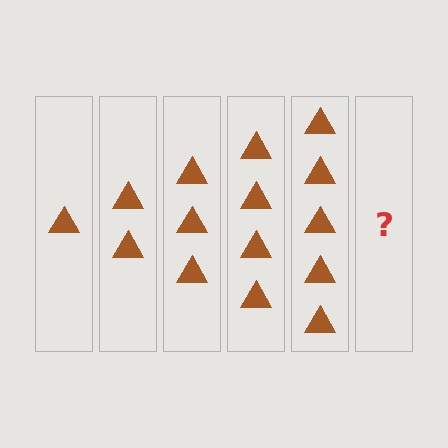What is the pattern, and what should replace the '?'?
The pattern is that each step adds one more triangle. The '?' should be 6 triangles.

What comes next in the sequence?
The next element should be 6 triangles.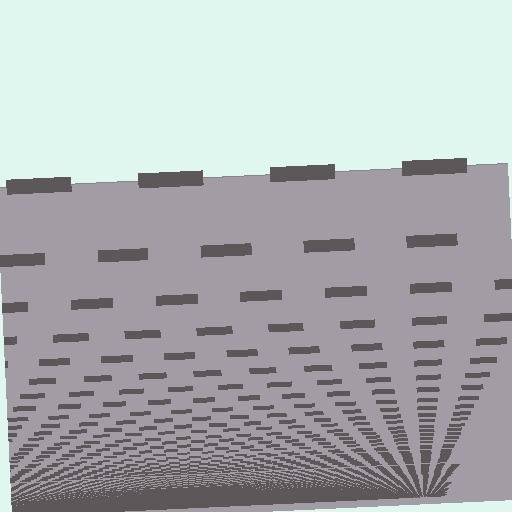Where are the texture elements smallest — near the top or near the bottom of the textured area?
Near the bottom.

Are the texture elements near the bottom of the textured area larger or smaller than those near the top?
Smaller. The gradient is inverted — elements near the bottom are smaller and denser.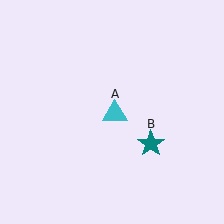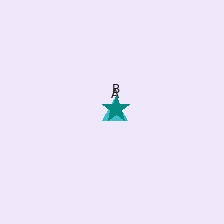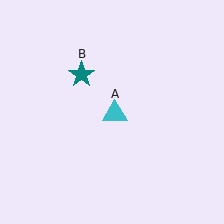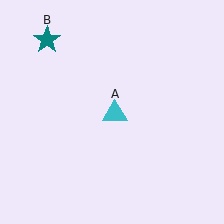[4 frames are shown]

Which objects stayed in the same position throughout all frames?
Cyan triangle (object A) remained stationary.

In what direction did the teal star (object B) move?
The teal star (object B) moved up and to the left.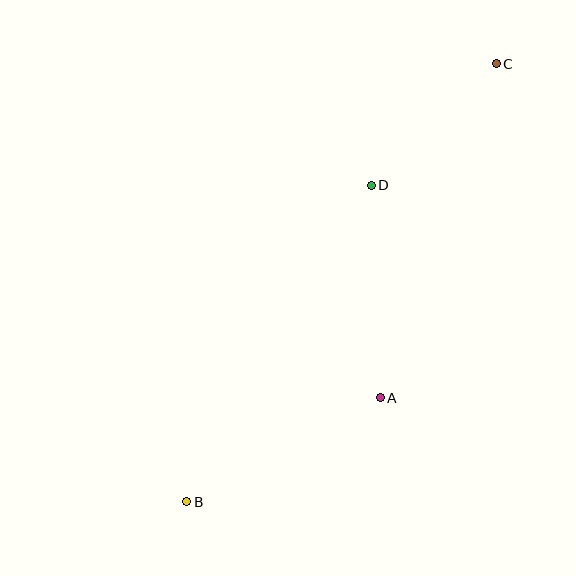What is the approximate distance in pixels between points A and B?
The distance between A and B is approximately 220 pixels.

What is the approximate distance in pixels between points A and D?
The distance between A and D is approximately 212 pixels.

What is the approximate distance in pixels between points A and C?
The distance between A and C is approximately 354 pixels.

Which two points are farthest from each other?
Points B and C are farthest from each other.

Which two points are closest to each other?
Points C and D are closest to each other.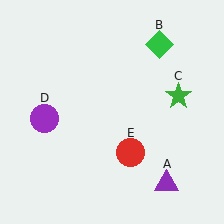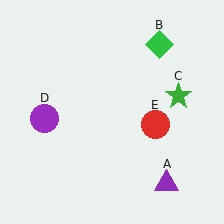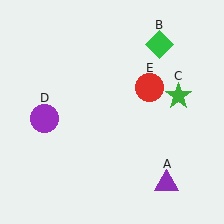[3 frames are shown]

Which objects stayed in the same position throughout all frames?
Purple triangle (object A) and green diamond (object B) and green star (object C) and purple circle (object D) remained stationary.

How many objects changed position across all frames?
1 object changed position: red circle (object E).